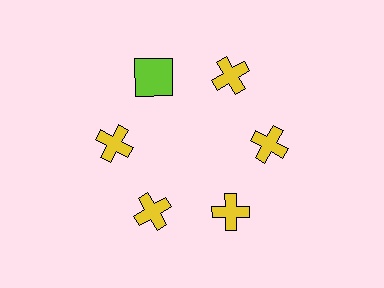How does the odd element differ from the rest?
It differs in both color (lime instead of yellow) and shape (square instead of cross).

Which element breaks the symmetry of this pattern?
The lime square at roughly the 11 o'clock position breaks the symmetry. All other shapes are yellow crosses.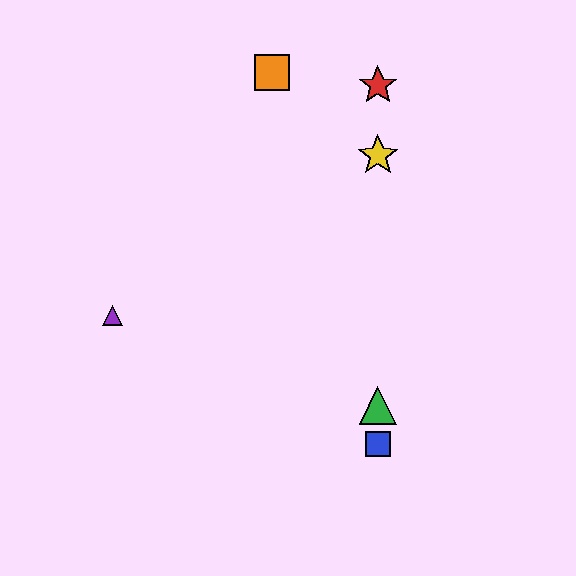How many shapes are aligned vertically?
4 shapes (the red star, the blue square, the green triangle, the yellow star) are aligned vertically.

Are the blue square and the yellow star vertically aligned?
Yes, both are at x≈378.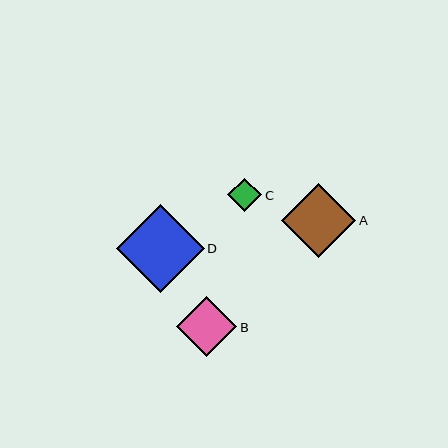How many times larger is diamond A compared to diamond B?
Diamond A is approximately 1.2 times the size of diamond B.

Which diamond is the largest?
Diamond D is the largest with a size of approximately 88 pixels.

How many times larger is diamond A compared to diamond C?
Diamond A is approximately 2.2 times the size of diamond C.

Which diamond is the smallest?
Diamond C is the smallest with a size of approximately 34 pixels.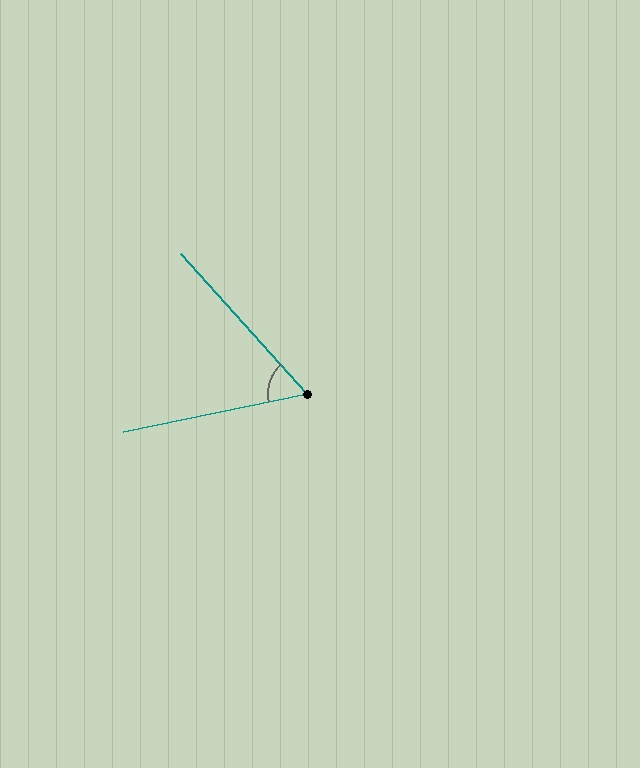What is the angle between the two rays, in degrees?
Approximately 60 degrees.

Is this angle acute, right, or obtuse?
It is acute.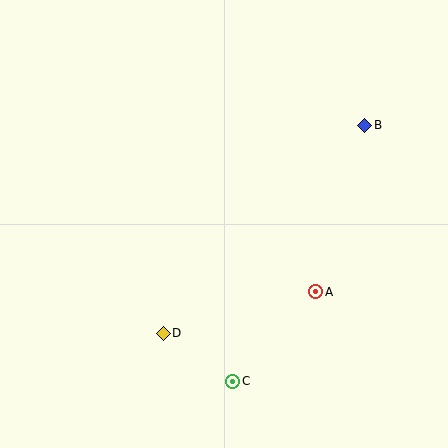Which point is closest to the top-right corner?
Point B is closest to the top-right corner.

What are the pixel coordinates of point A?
Point A is at (316, 292).